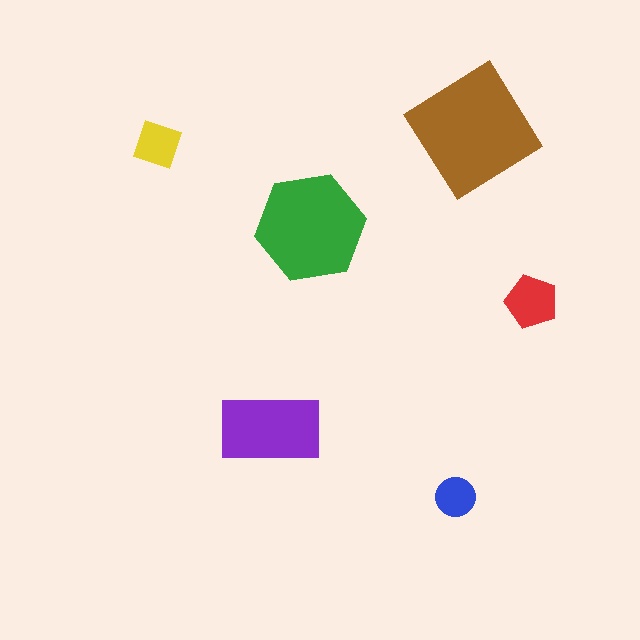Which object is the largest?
The brown diamond.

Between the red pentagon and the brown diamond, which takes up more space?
The brown diamond.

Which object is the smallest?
The blue circle.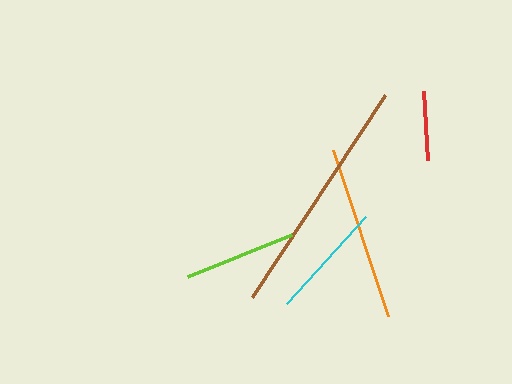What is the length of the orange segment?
The orange segment is approximately 174 pixels long.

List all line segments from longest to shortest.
From longest to shortest: brown, orange, cyan, lime, red.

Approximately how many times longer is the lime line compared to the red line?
The lime line is approximately 1.6 times the length of the red line.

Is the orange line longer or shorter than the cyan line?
The orange line is longer than the cyan line.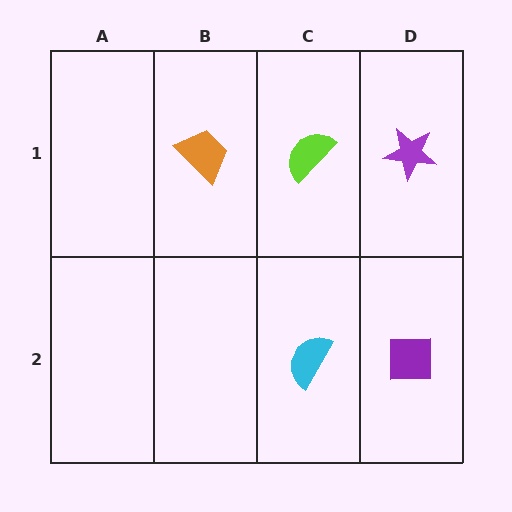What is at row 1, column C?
A lime semicircle.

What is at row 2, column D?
A purple square.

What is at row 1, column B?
An orange trapezoid.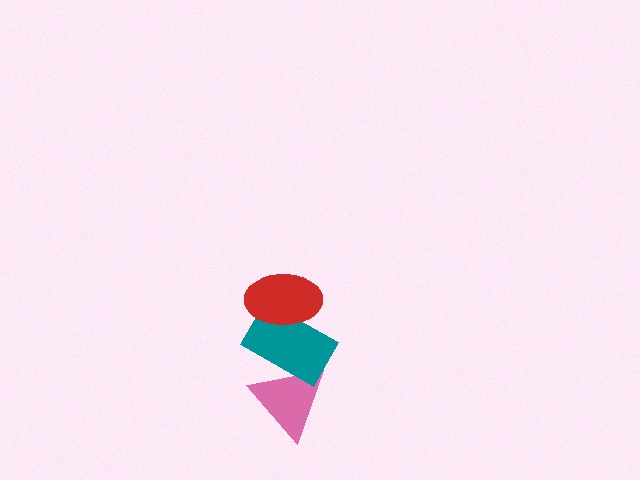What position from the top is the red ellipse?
The red ellipse is 1st from the top.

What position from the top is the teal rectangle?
The teal rectangle is 2nd from the top.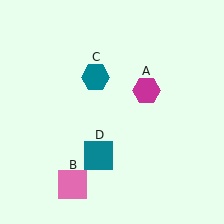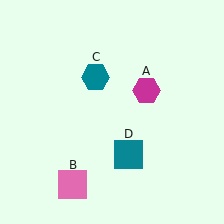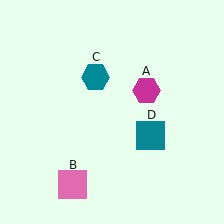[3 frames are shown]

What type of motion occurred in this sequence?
The teal square (object D) rotated counterclockwise around the center of the scene.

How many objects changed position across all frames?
1 object changed position: teal square (object D).